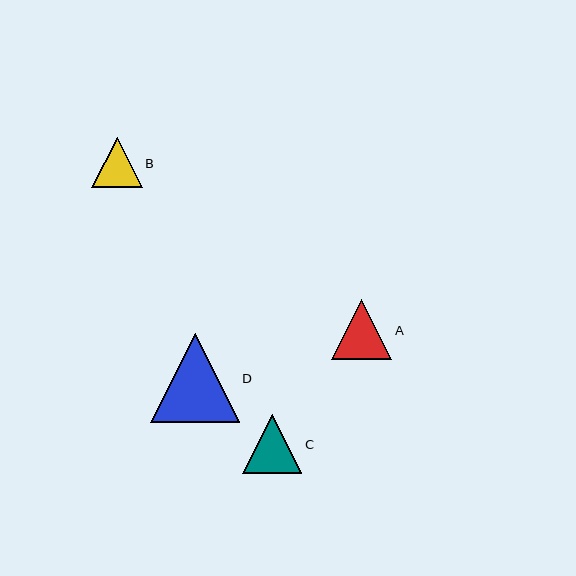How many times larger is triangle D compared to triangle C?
Triangle D is approximately 1.5 times the size of triangle C.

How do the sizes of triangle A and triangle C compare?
Triangle A and triangle C are approximately the same size.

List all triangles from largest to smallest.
From largest to smallest: D, A, C, B.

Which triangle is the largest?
Triangle D is the largest with a size of approximately 88 pixels.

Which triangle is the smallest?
Triangle B is the smallest with a size of approximately 50 pixels.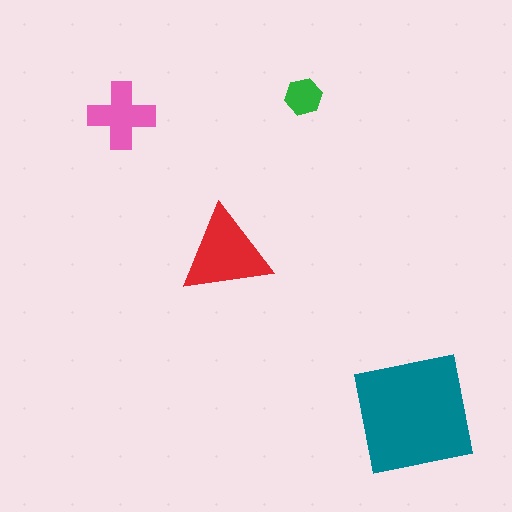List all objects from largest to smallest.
The teal square, the red triangle, the pink cross, the green hexagon.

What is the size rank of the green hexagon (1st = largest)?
4th.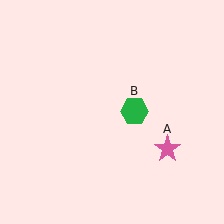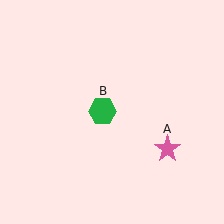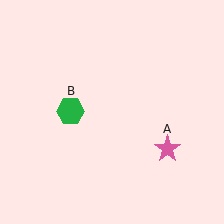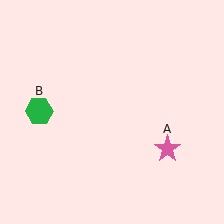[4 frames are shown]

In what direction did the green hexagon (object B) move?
The green hexagon (object B) moved left.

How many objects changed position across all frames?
1 object changed position: green hexagon (object B).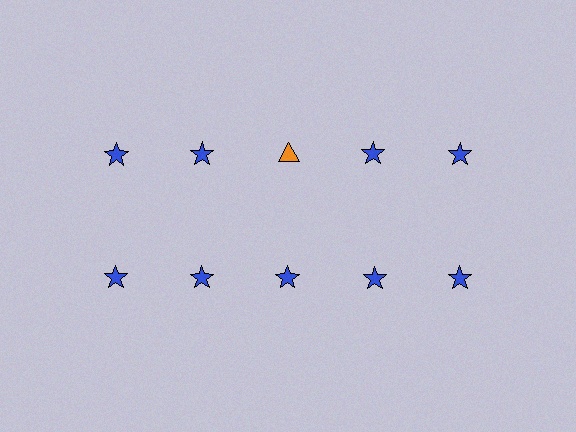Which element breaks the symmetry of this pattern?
The orange triangle in the top row, center column breaks the symmetry. All other shapes are blue stars.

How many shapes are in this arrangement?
There are 10 shapes arranged in a grid pattern.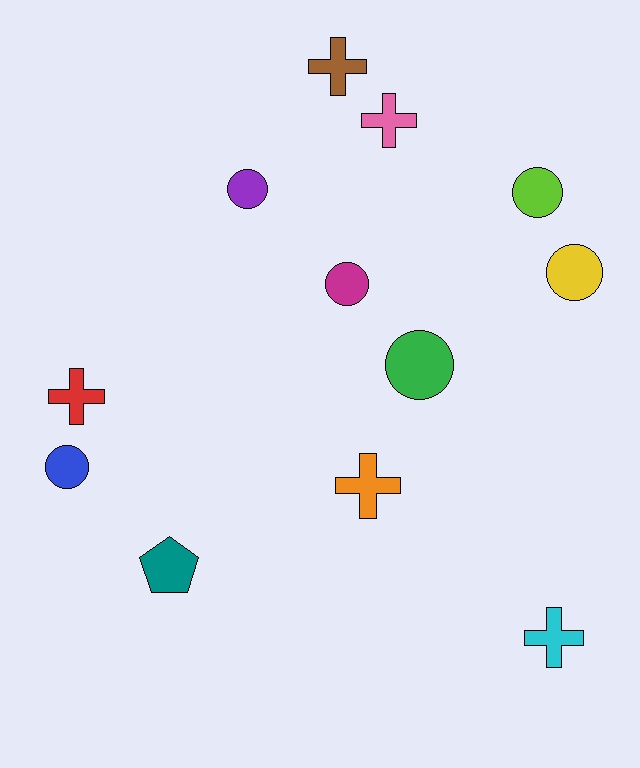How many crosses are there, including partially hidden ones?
There are 5 crosses.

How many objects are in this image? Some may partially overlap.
There are 12 objects.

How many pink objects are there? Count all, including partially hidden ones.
There is 1 pink object.